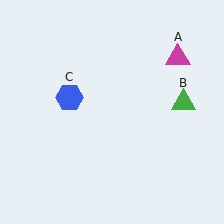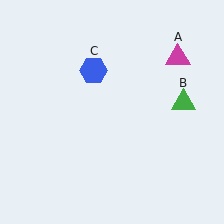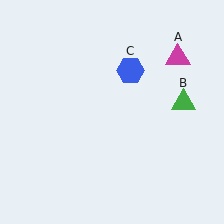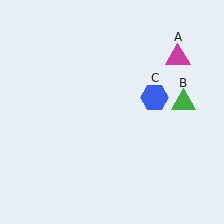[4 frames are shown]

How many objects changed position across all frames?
1 object changed position: blue hexagon (object C).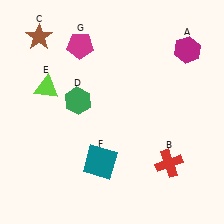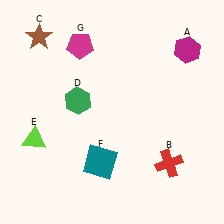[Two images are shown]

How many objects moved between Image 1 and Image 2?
1 object moved between the two images.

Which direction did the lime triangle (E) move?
The lime triangle (E) moved down.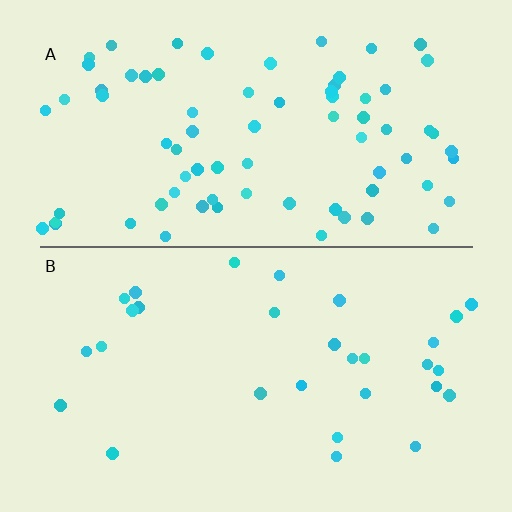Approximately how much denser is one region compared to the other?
Approximately 2.5× — region A over region B.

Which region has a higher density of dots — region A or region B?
A (the top).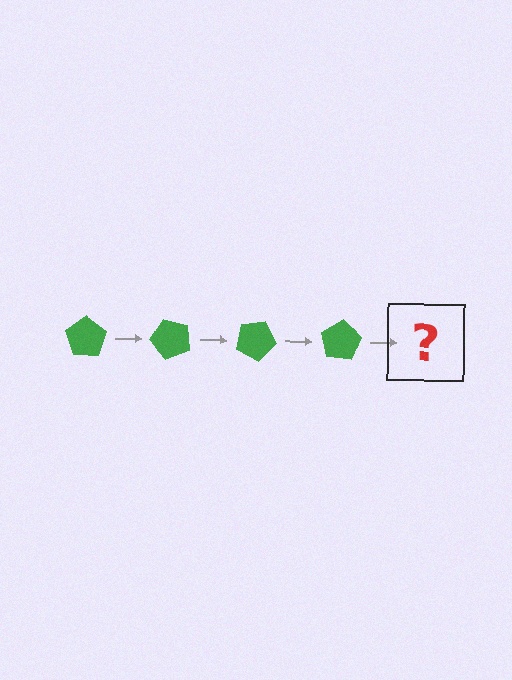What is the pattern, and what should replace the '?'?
The pattern is that the pentagon rotates 50 degrees each step. The '?' should be a green pentagon rotated 200 degrees.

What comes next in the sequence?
The next element should be a green pentagon rotated 200 degrees.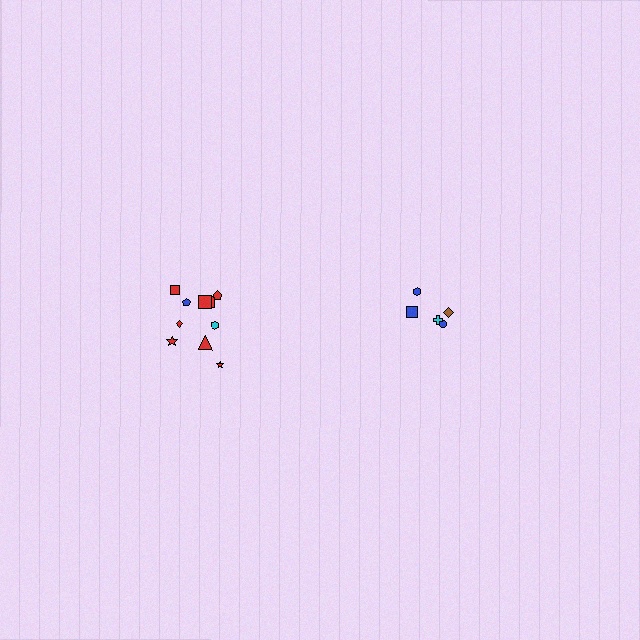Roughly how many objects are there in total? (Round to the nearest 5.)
Roughly 15 objects in total.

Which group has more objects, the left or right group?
The left group.